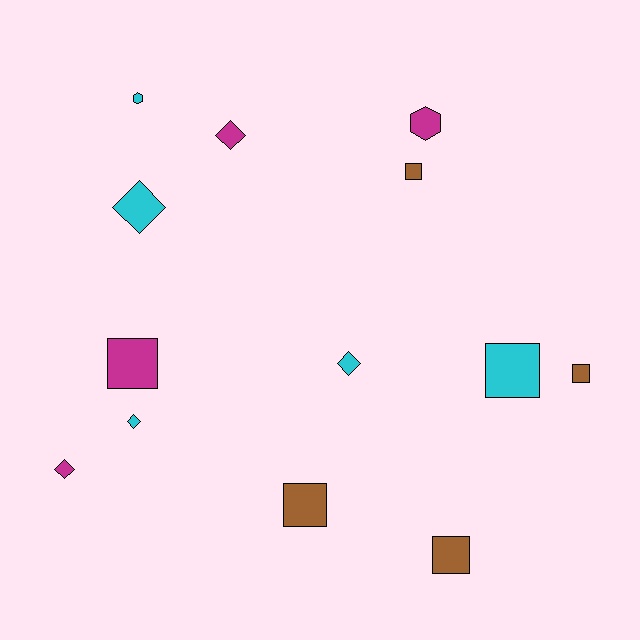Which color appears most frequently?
Cyan, with 5 objects.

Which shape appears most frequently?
Square, with 6 objects.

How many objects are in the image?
There are 13 objects.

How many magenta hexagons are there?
There is 1 magenta hexagon.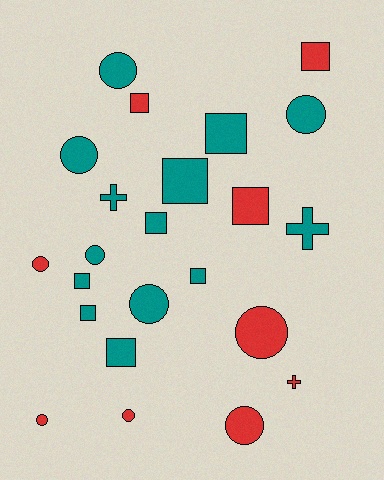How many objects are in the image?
There are 23 objects.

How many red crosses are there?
There is 1 red cross.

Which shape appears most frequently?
Circle, with 10 objects.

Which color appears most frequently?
Teal, with 14 objects.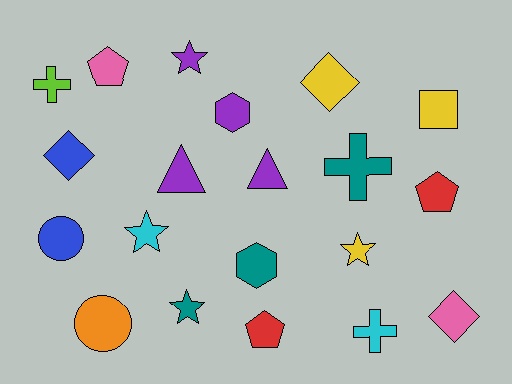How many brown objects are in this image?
There are no brown objects.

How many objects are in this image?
There are 20 objects.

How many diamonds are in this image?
There are 3 diamonds.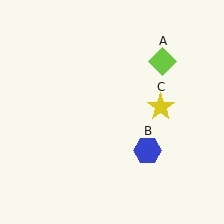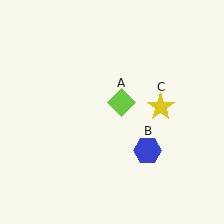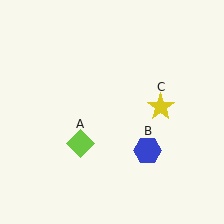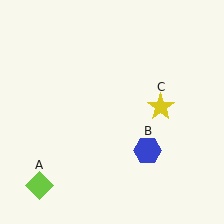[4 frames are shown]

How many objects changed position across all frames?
1 object changed position: lime diamond (object A).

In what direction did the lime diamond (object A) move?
The lime diamond (object A) moved down and to the left.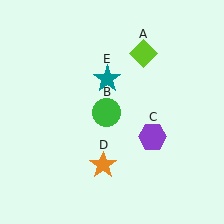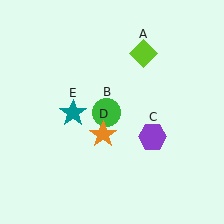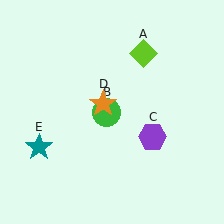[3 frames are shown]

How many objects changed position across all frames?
2 objects changed position: orange star (object D), teal star (object E).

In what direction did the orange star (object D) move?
The orange star (object D) moved up.